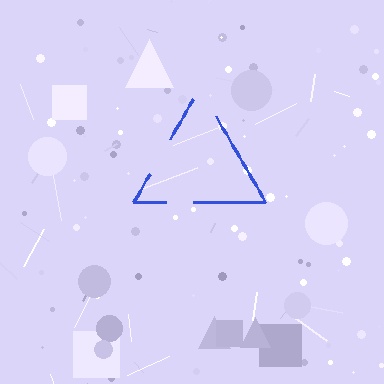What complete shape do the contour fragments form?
The contour fragments form a triangle.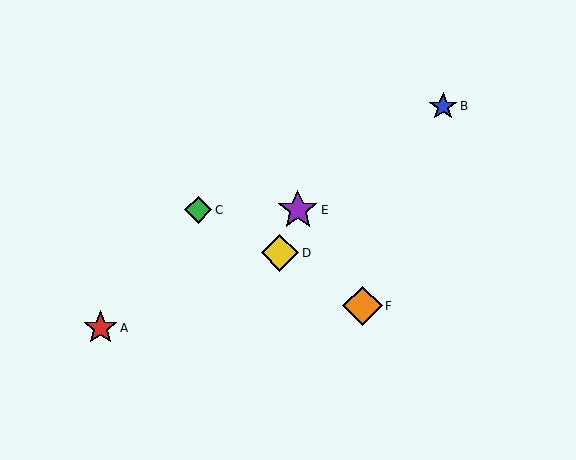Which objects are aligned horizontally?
Objects C, E are aligned horizontally.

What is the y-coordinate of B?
Object B is at y≈106.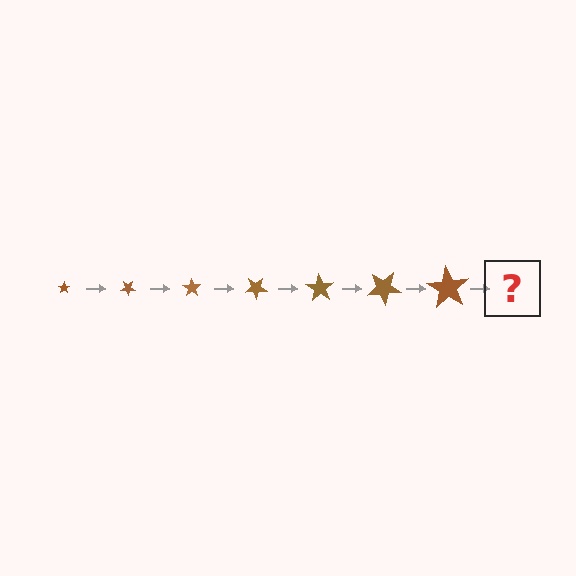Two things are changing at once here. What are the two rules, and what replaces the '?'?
The two rules are that the star grows larger each step and it rotates 35 degrees each step. The '?' should be a star, larger than the previous one and rotated 245 degrees from the start.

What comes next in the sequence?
The next element should be a star, larger than the previous one and rotated 245 degrees from the start.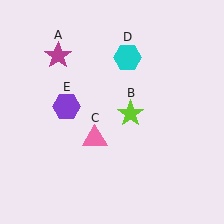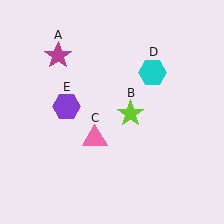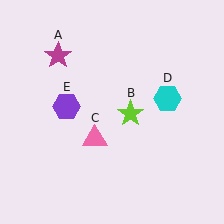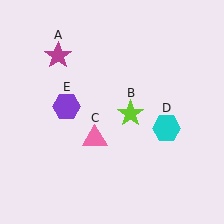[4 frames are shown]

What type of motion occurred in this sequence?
The cyan hexagon (object D) rotated clockwise around the center of the scene.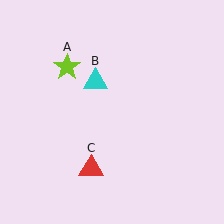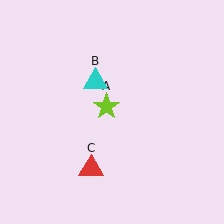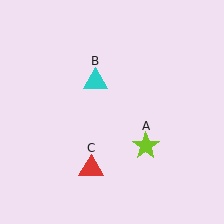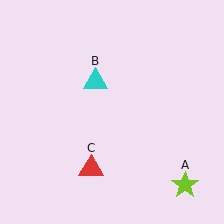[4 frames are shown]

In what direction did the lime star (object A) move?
The lime star (object A) moved down and to the right.